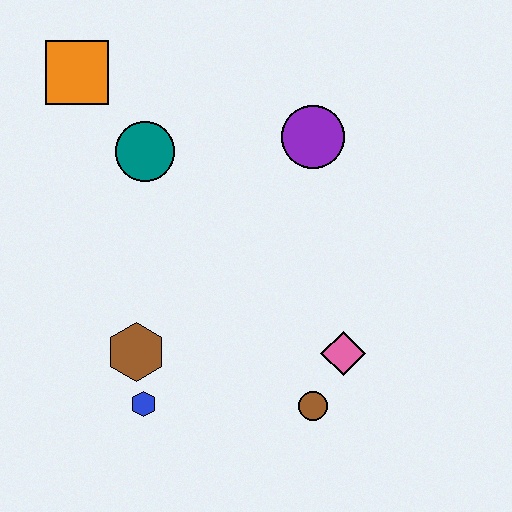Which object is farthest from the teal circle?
The brown circle is farthest from the teal circle.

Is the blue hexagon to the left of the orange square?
No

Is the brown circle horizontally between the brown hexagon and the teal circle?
No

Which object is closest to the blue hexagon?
The brown hexagon is closest to the blue hexagon.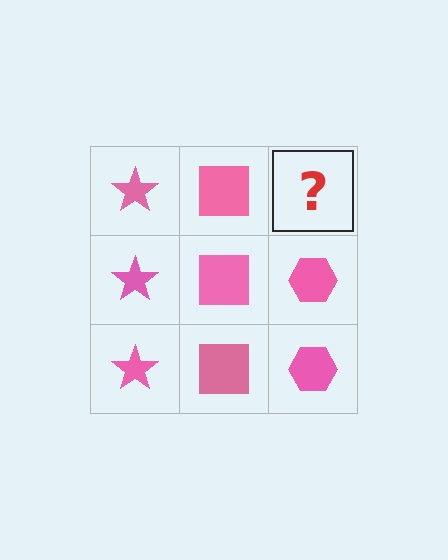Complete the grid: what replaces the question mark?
The question mark should be replaced with a pink hexagon.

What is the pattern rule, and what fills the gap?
The rule is that each column has a consistent shape. The gap should be filled with a pink hexagon.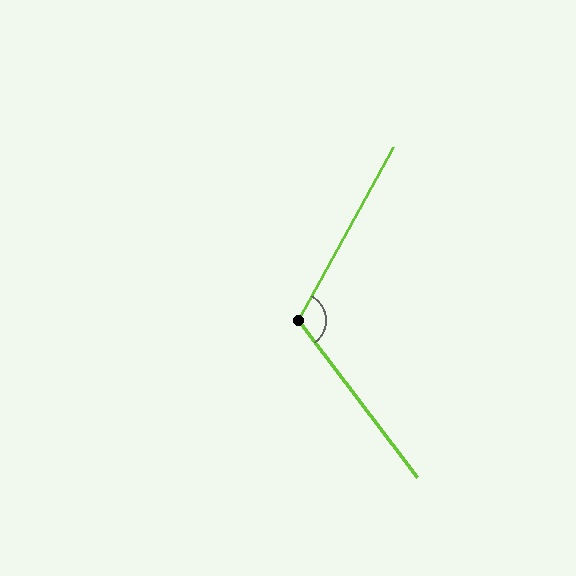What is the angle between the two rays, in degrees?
Approximately 114 degrees.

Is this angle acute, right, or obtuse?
It is obtuse.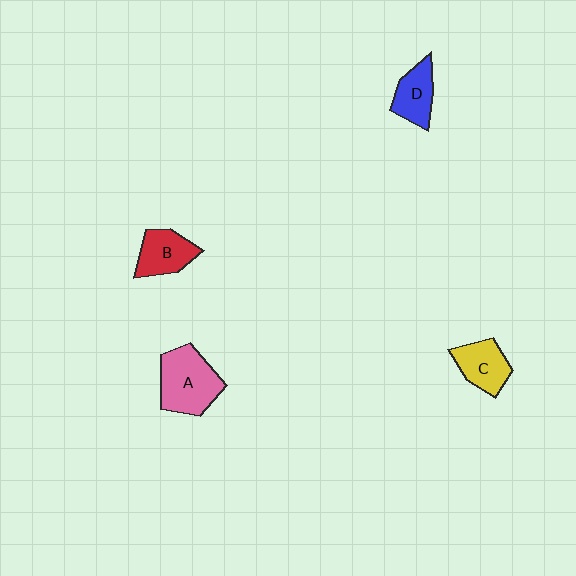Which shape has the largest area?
Shape A (pink).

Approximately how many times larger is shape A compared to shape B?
Approximately 1.5 times.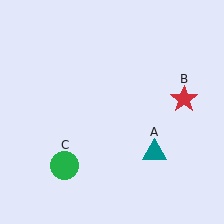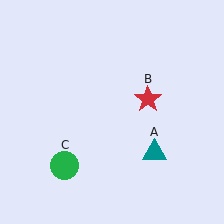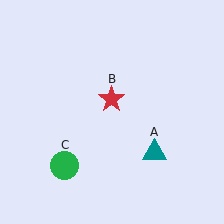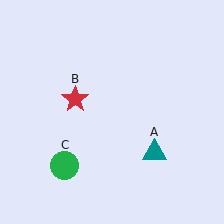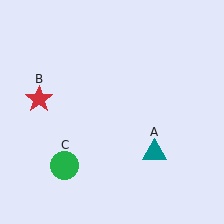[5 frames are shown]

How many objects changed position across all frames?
1 object changed position: red star (object B).